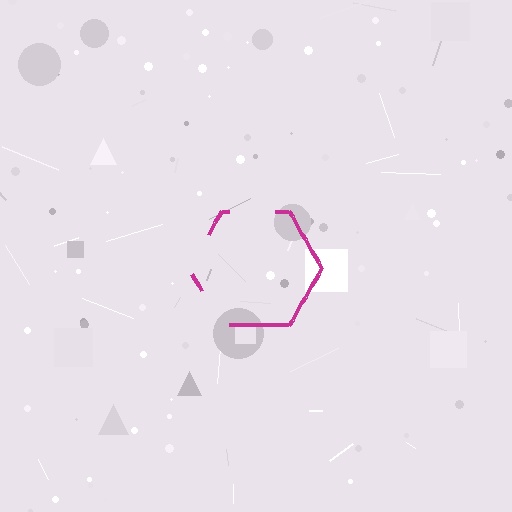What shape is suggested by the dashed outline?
The dashed outline suggests a hexagon.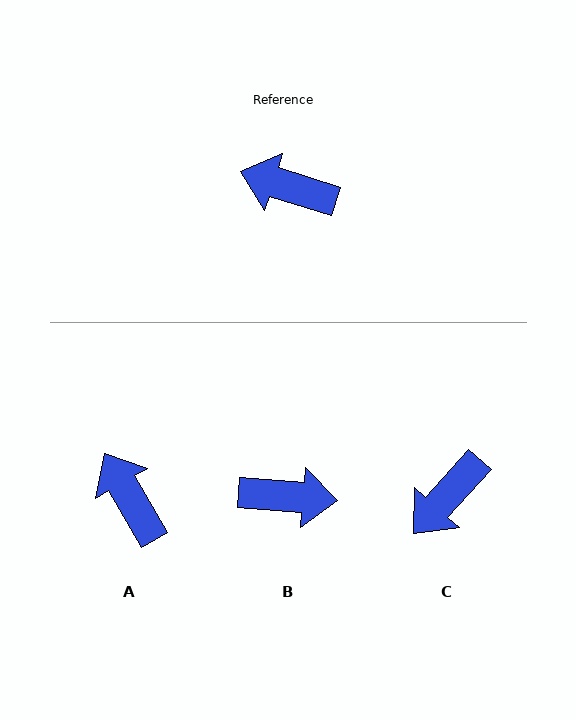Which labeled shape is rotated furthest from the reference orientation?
B, about 167 degrees away.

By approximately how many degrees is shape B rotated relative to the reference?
Approximately 167 degrees clockwise.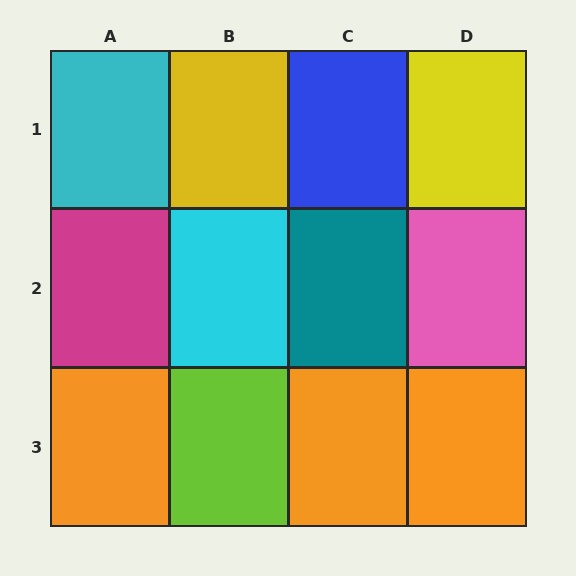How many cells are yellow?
2 cells are yellow.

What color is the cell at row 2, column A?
Magenta.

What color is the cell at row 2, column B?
Cyan.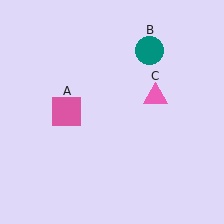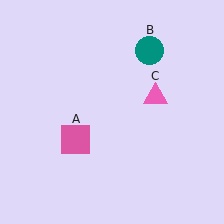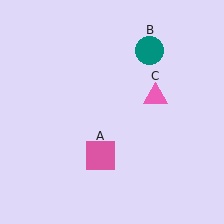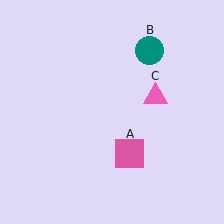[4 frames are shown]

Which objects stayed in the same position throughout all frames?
Teal circle (object B) and pink triangle (object C) remained stationary.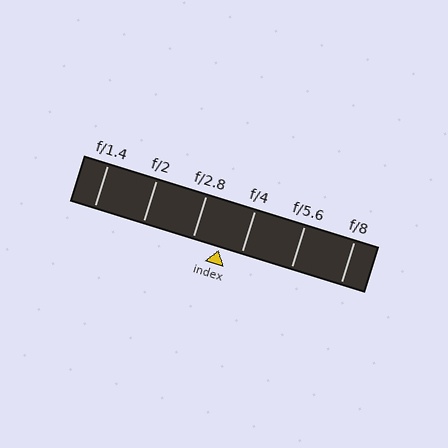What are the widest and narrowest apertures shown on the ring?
The widest aperture shown is f/1.4 and the narrowest is f/8.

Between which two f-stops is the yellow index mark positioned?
The index mark is between f/2.8 and f/4.